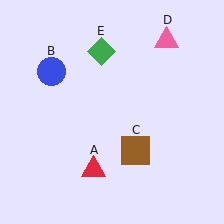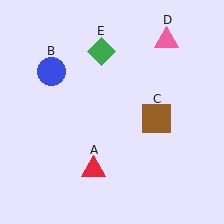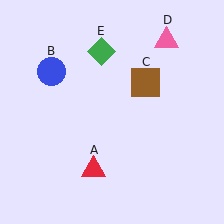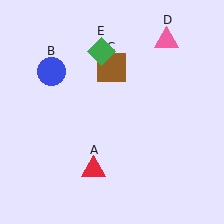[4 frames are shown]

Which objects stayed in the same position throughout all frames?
Red triangle (object A) and blue circle (object B) and pink triangle (object D) and green diamond (object E) remained stationary.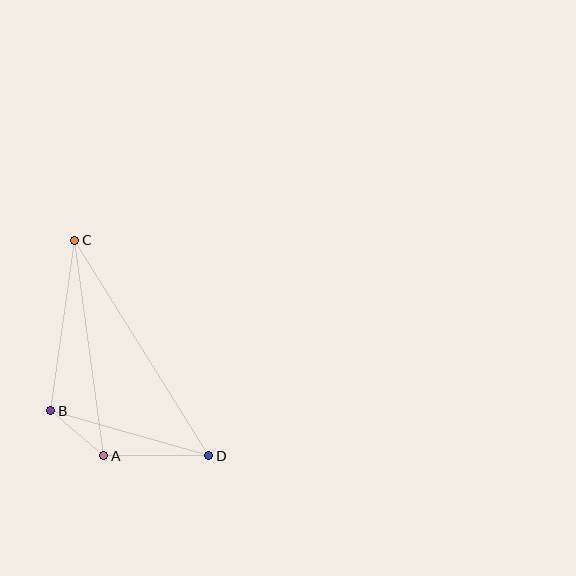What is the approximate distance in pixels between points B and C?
The distance between B and C is approximately 172 pixels.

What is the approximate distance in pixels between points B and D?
The distance between B and D is approximately 165 pixels.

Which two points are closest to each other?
Points A and B are closest to each other.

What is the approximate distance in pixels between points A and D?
The distance between A and D is approximately 105 pixels.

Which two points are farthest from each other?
Points C and D are farthest from each other.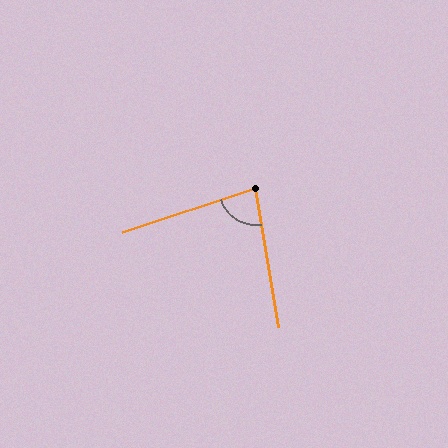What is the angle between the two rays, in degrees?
Approximately 81 degrees.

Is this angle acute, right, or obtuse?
It is acute.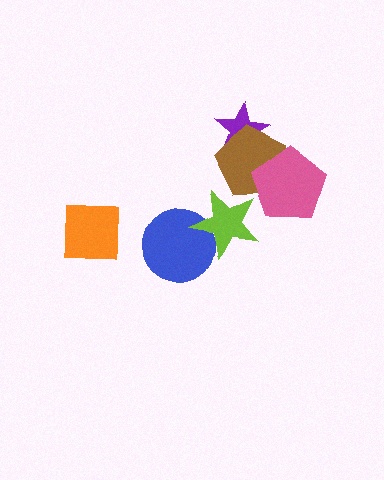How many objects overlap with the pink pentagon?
1 object overlaps with the pink pentagon.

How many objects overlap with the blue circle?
1 object overlaps with the blue circle.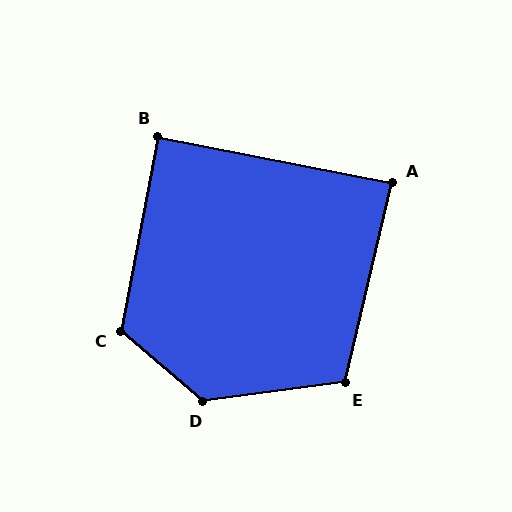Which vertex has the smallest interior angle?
A, at approximately 88 degrees.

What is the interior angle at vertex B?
Approximately 90 degrees (approximately right).